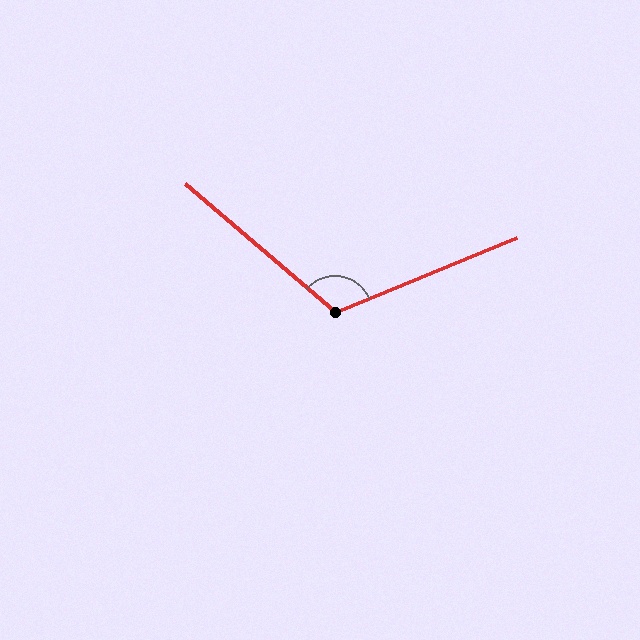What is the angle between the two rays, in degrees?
Approximately 117 degrees.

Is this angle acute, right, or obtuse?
It is obtuse.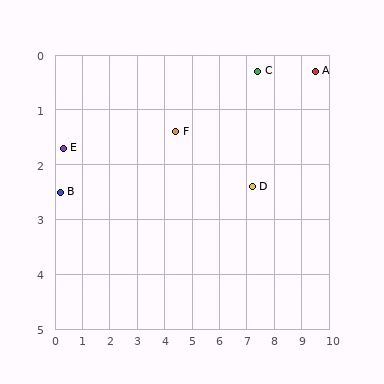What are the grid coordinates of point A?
Point A is at approximately (9.5, 0.3).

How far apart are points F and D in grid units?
Points F and D are about 3.0 grid units apart.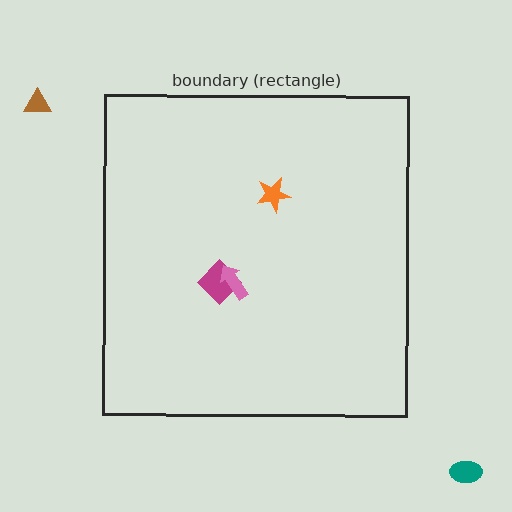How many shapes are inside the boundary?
3 inside, 2 outside.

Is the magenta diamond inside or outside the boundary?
Inside.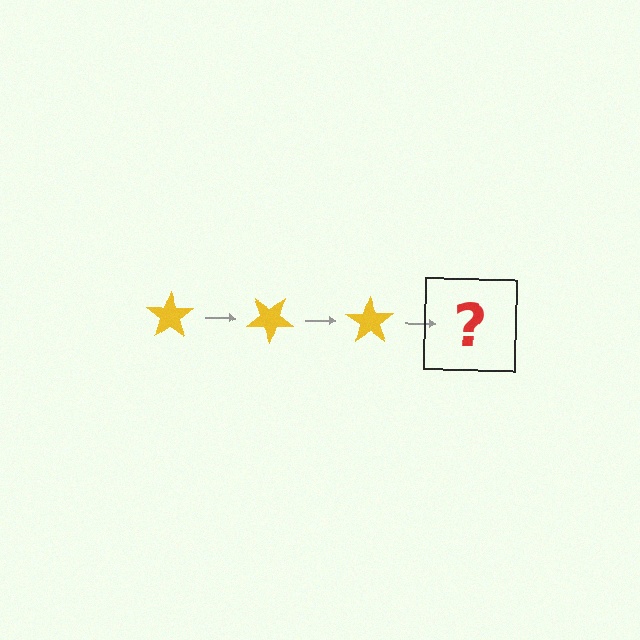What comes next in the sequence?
The next element should be a yellow star rotated 105 degrees.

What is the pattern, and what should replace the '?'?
The pattern is that the star rotates 35 degrees each step. The '?' should be a yellow star rotated 105 degrees.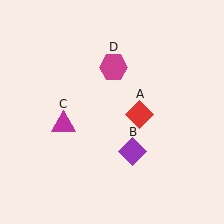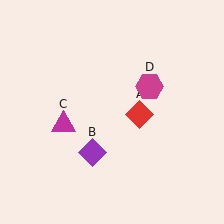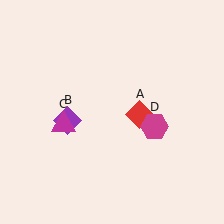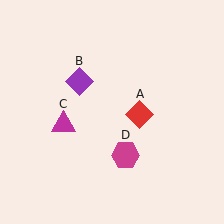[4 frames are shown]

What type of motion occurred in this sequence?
The purple diamond (object B), magenta hexagon (object D) rotated clockwise around the center of the scene.